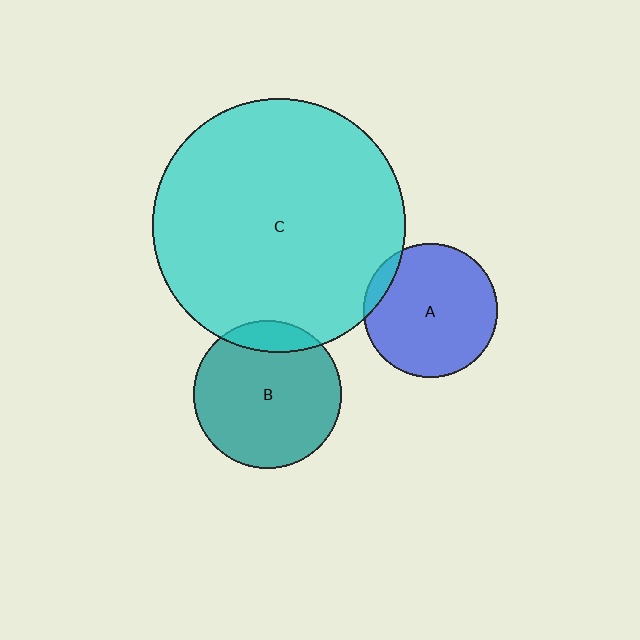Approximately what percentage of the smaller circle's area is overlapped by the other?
Approximately 15%.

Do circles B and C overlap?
Yes.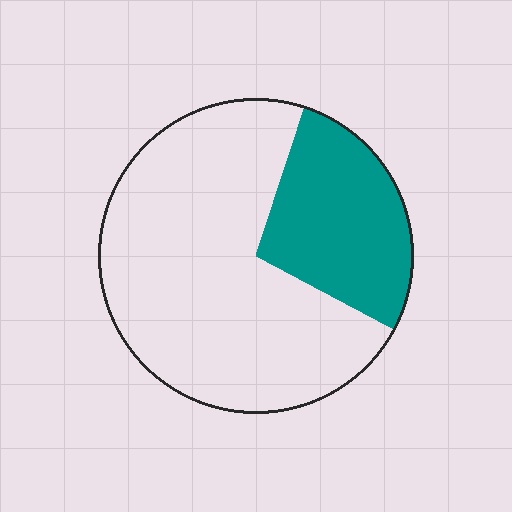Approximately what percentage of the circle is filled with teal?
Approximately 30%.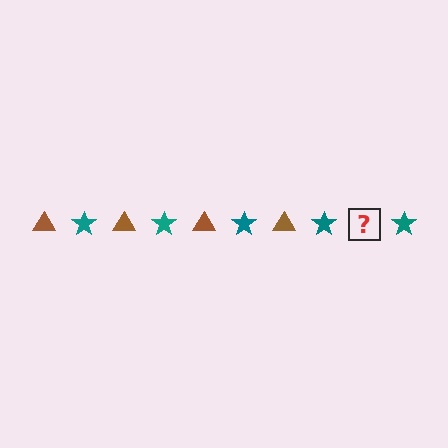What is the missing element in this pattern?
The missing element is a brown triangle.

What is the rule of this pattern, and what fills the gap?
The rule is that the pattern alternates between brown triangle and teal star. The gap should be filled with a brown triangle.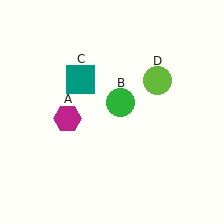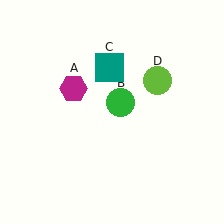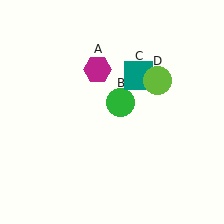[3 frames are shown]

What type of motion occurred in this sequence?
The magenta hexagon (object A), teal square (object C) rotated clockwise around the center of the scene.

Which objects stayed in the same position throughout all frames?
Green circle (object B) and lime circle (object D) remained stationary.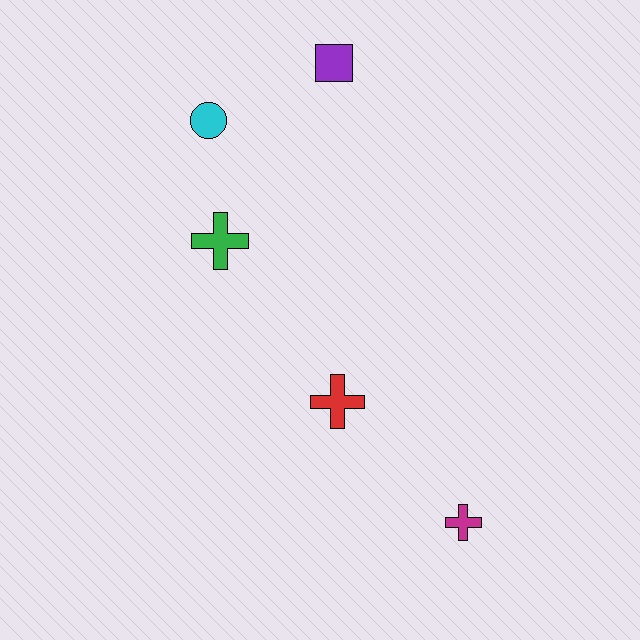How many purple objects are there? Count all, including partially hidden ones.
There is 1 purple object.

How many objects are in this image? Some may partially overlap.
There are 5 objects.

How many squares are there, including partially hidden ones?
There is 1 square.